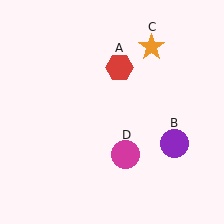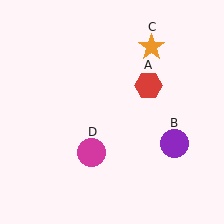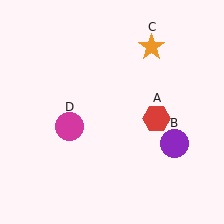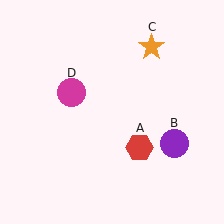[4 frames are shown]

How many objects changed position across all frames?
2 objects changed position: red hexagon (object A), magenta circle (object D).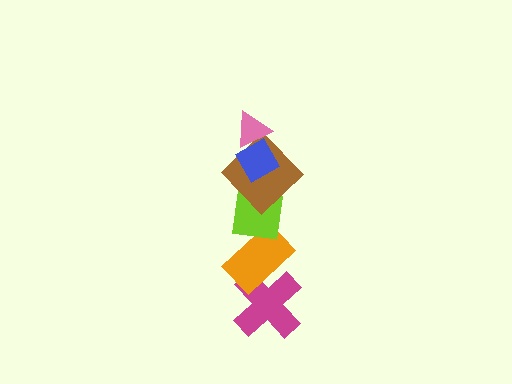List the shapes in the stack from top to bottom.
From top to bottom: the pink triangle, the blue diamond, the brown diamond, the lime square, the orange rectangle, the magenta cross.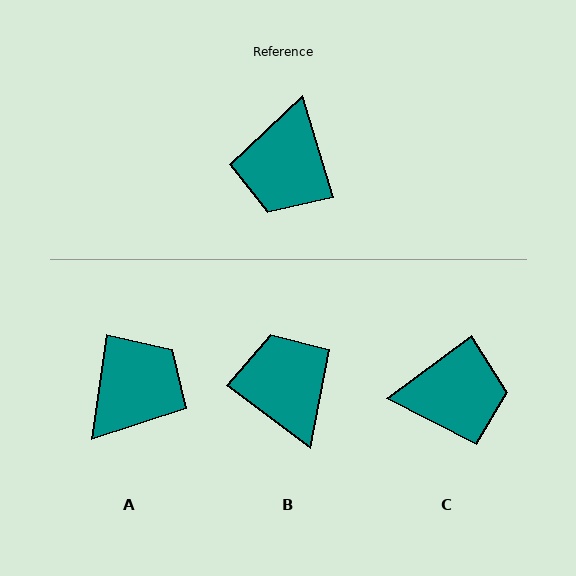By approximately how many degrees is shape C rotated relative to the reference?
Approximately 110 degrees counter-clockwise.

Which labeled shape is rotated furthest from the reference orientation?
A, about 155 degrees away.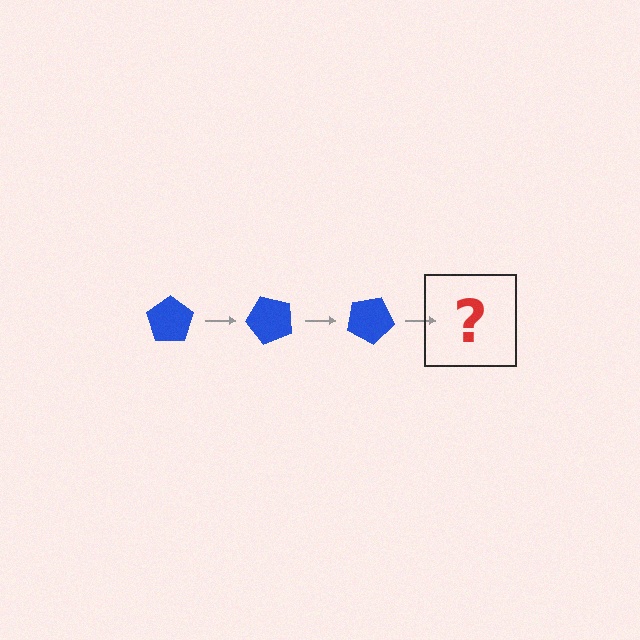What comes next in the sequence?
The next element should be a blue pentagon rotated 150 degrees.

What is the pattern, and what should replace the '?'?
The pattern is that the pentagon rotates 50 degrees each step. The '?' should be a blue pentagon rotated 150 degrees.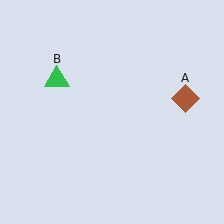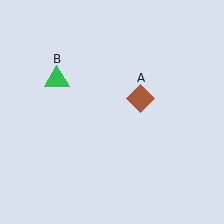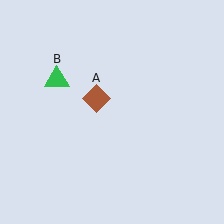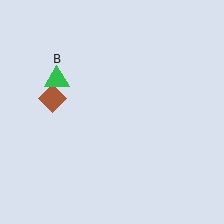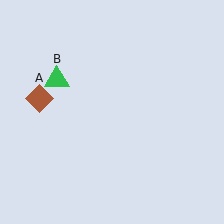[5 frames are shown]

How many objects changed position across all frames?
1 object changed position: brown diamond (object A).